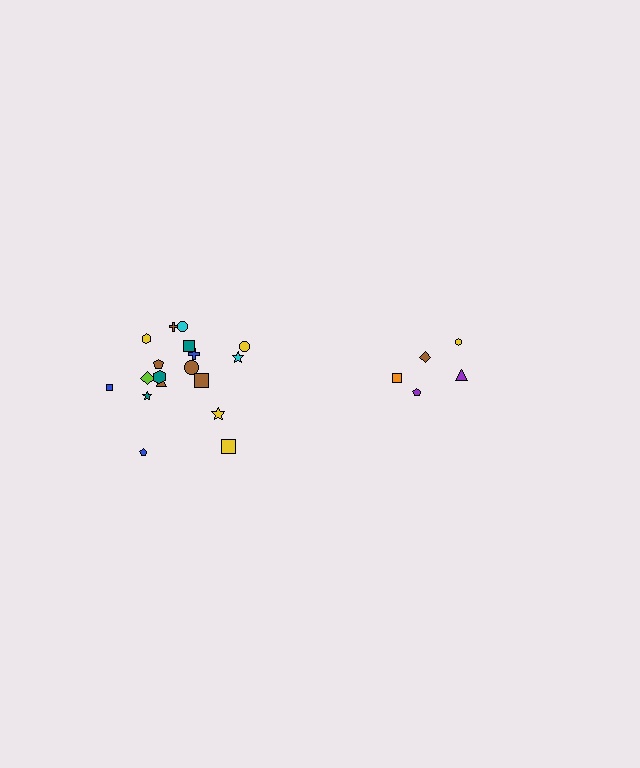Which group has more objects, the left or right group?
The left group.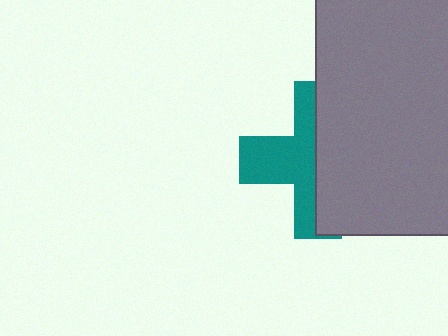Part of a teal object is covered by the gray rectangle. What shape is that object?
It is a cross.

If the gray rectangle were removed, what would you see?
You would see the complete teal cross.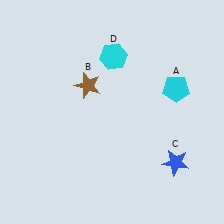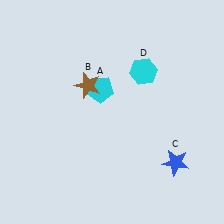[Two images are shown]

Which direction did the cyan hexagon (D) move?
The cyan hexagon (D) moved right.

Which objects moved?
The objects that moved are: the cyan pentagon (A), the cyan hexagon (D).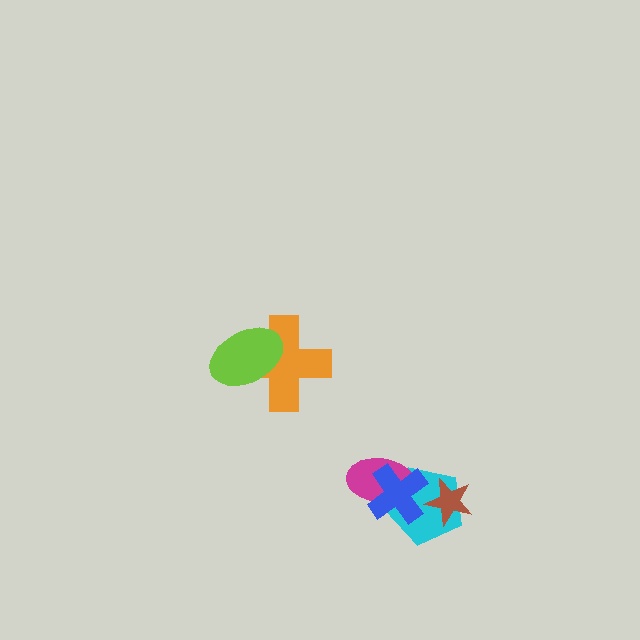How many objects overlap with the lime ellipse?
1 object overlaps with the lime ellipse.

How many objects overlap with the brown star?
1 object overlaps with the brown star.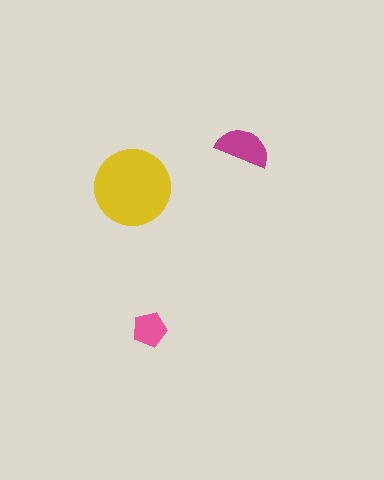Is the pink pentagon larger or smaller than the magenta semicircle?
Smaller.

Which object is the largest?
The yellow circle.